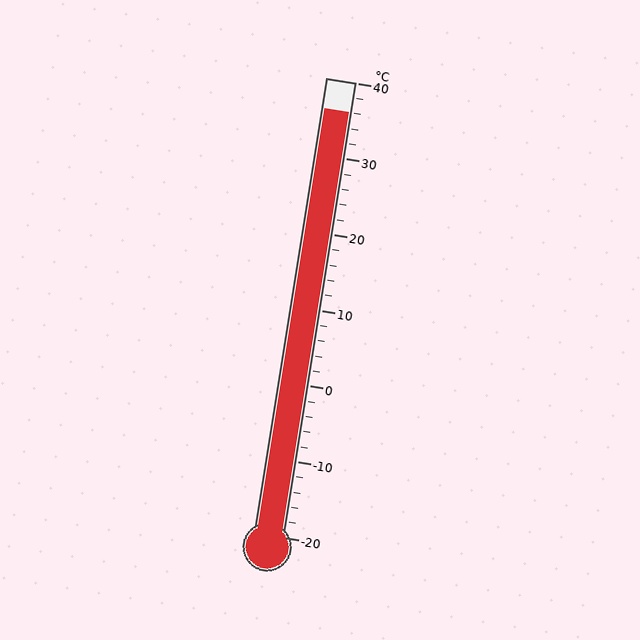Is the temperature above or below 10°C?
The temperature is above 10°C.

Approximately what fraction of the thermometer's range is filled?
The thermometer is filled to approximately 95% of its range.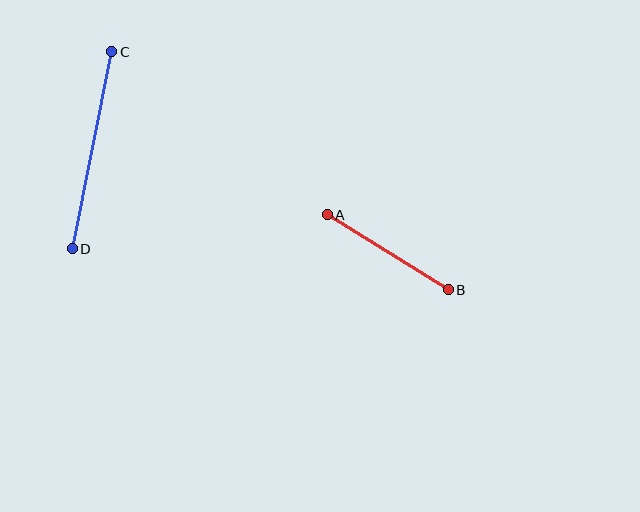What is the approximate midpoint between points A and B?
The midpoint is at approximately (388, 252) pixels.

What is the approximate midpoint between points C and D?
The midpoint is at approximately (92, 150) pixels.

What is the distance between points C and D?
The distance is approximately 201 pixels.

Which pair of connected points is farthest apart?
Points C and D are farthest apart.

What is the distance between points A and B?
The distance is approximately 142 pixels.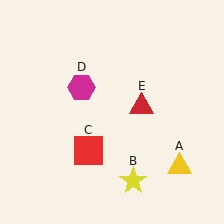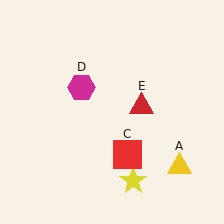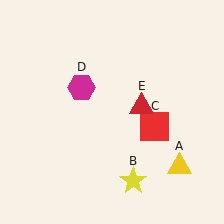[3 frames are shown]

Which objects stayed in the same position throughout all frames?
Yellow triangle (object A) and yellow star (object B) and magenta hexagon (object D) and red triangle (object E) remained stationary.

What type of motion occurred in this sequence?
The red square (object C) rotated counterclockwise around the center of the scene.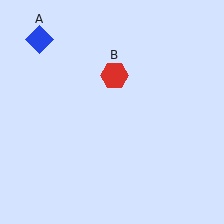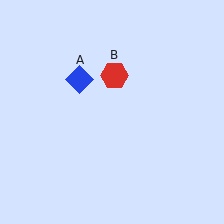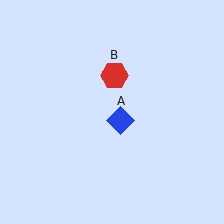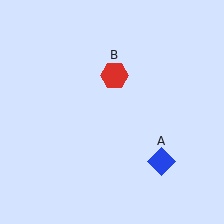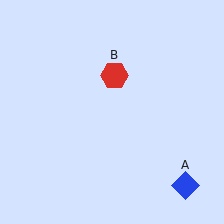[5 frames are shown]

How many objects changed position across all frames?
1 object changed position: blue diamond (object A).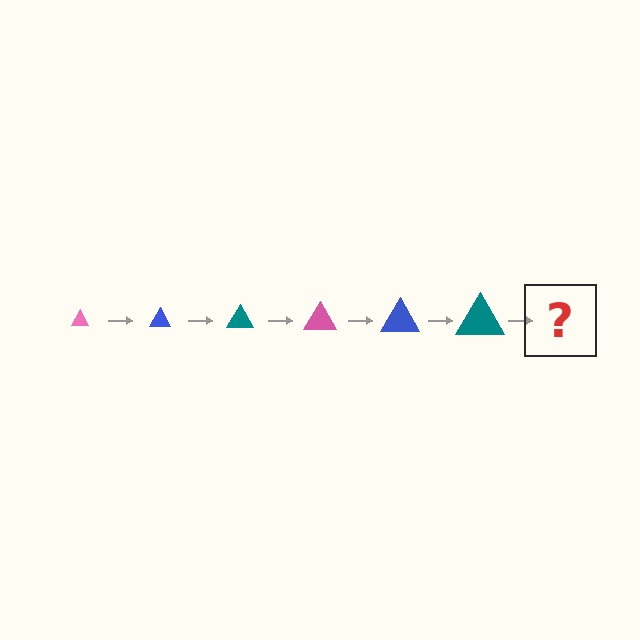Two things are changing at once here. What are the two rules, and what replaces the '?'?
The two rules are that the triangle grows larger each step and the color cycles through pink, blue, and teal. The '?' should be a pink triangle, larger than the previous one.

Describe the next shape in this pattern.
It should be a pink triangle, larger than the previous one.